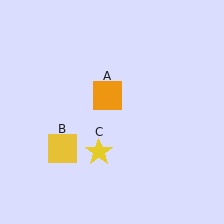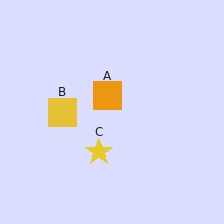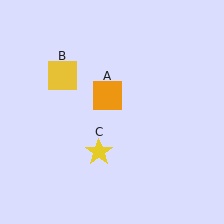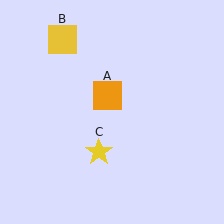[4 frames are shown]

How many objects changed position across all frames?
1 object changed position: yellow square (object B).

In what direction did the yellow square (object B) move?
The yellow square (object B) moved up.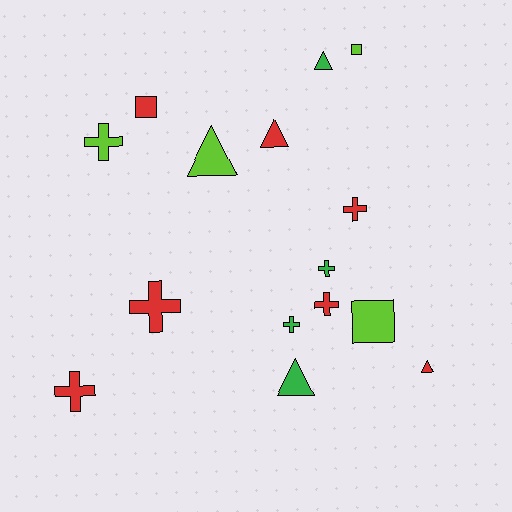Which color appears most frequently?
Red, with 7 objects.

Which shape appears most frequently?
Cross, with 7 objects.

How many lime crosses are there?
There is 1 lime cross.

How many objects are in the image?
There are 15 objects.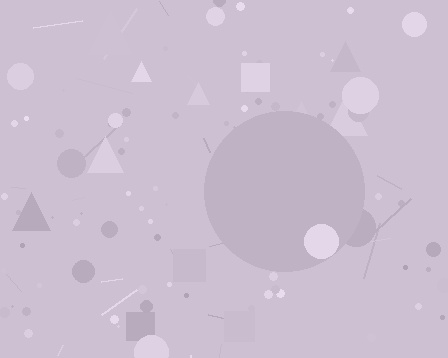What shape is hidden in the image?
A circle is hidden in the image.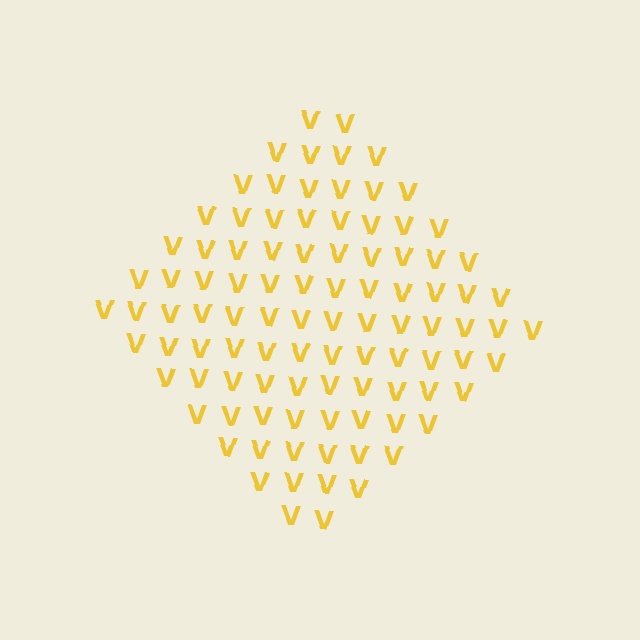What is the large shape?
The large shape is a diamond.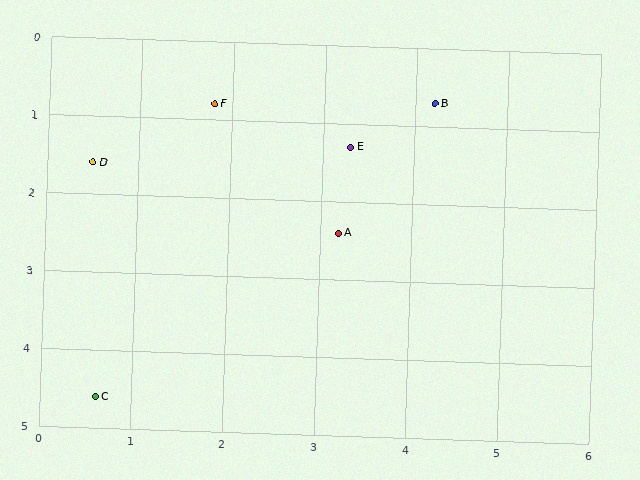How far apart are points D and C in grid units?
Points D and C are about 3.0 grid units apart.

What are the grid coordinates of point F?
Point F is at approximately (1.8, 0.8).